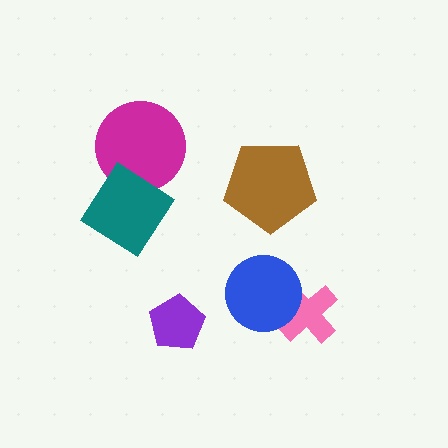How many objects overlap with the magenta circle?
1 object overlaps with the magenta circle.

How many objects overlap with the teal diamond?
1 object overlaps with the teal diamond.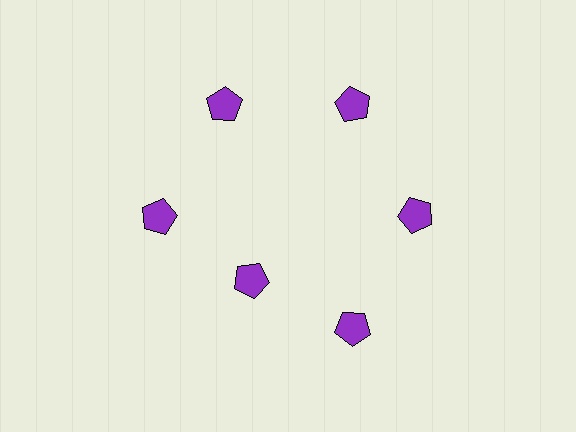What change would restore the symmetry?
The symmetry would be restored by moving it outward, back onto the ring so that all 6 pentagons sit at equal angles and equal distance from the center.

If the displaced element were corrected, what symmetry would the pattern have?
It would have 6-fold rotational symmetry — the pattern would map onto itself every 60 degrees.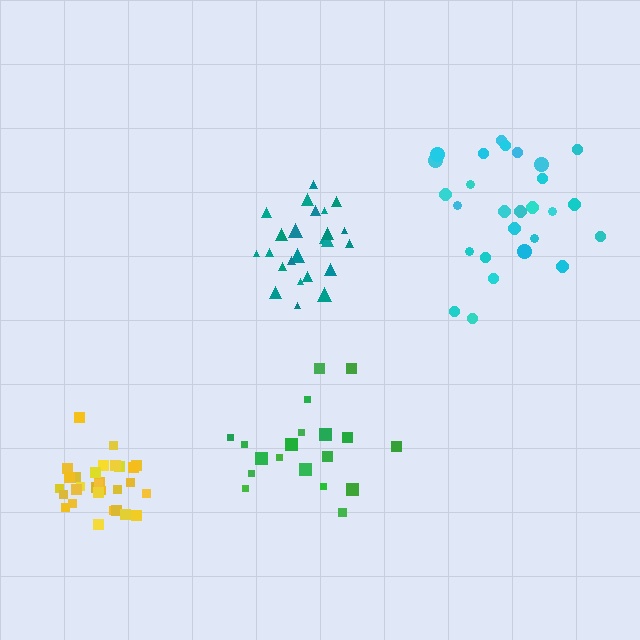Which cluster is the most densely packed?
Yellow.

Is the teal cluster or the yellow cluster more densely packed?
Yellow.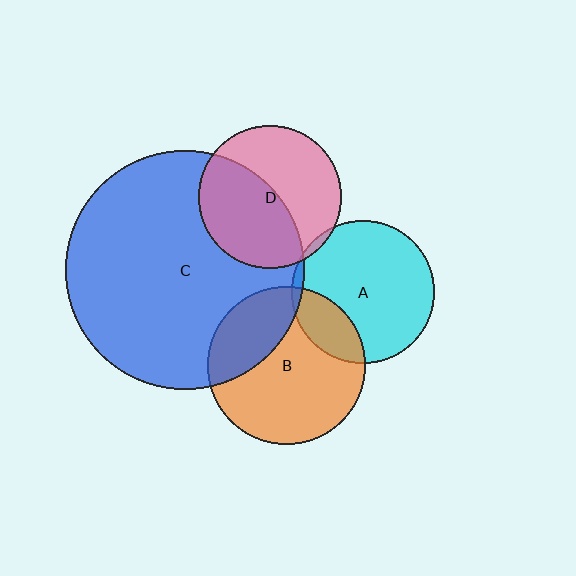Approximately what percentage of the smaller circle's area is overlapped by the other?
Approximately 20%.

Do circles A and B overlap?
Yes.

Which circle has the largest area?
Circle C (blue).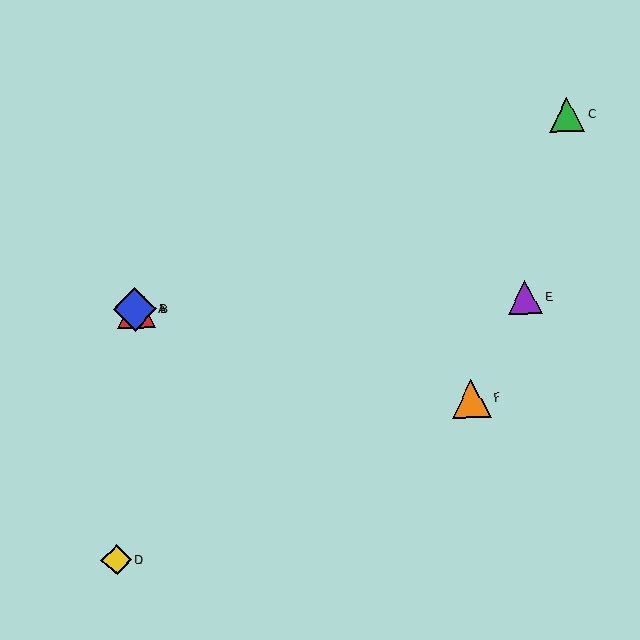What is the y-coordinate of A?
Object A is at y≈310.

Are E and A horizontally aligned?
Yes, both are at y≈297.